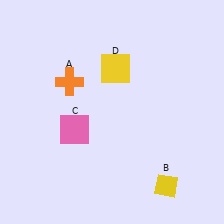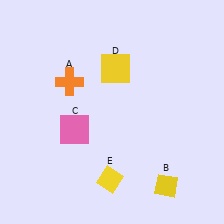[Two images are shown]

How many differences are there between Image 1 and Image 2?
There is 1 difference between the two images.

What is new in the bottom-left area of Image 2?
A yellow diamond (E) was added in the bottom-left area of Image 2.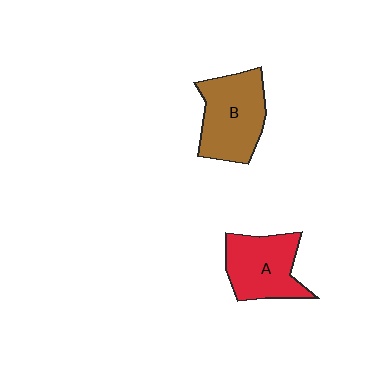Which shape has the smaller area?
Shape A (red).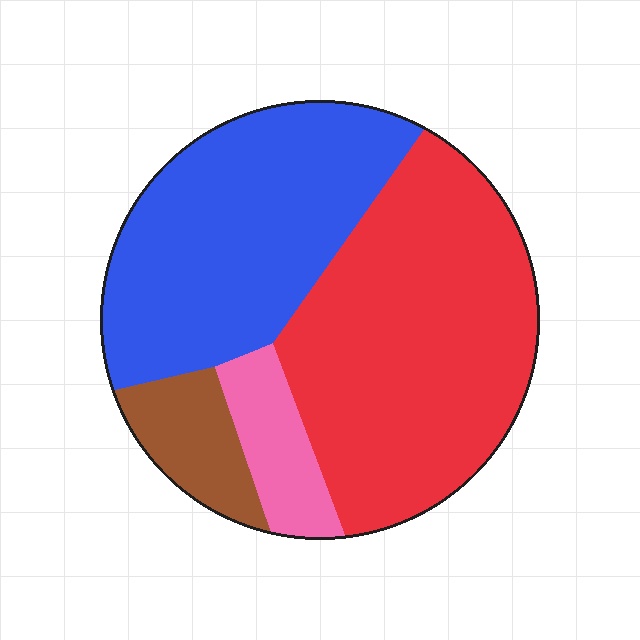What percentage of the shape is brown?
Brown covers around 10% of the shape.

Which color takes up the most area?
Red, at roughly 45%.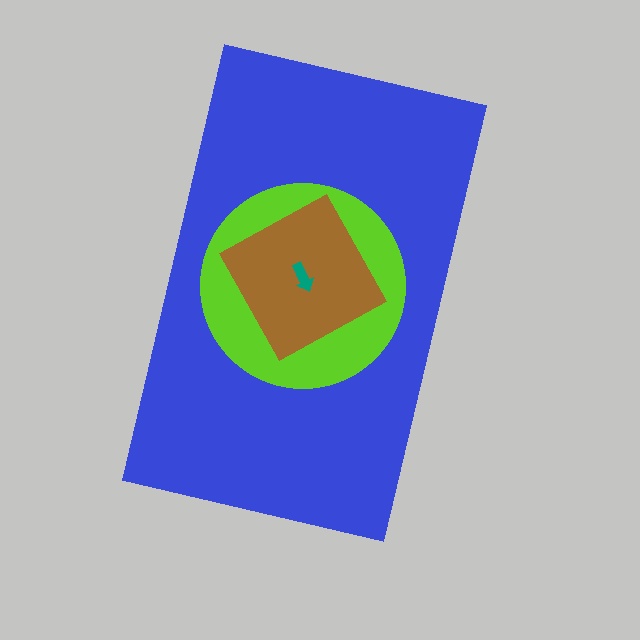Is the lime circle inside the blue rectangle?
Yes.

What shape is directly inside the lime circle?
The brown square.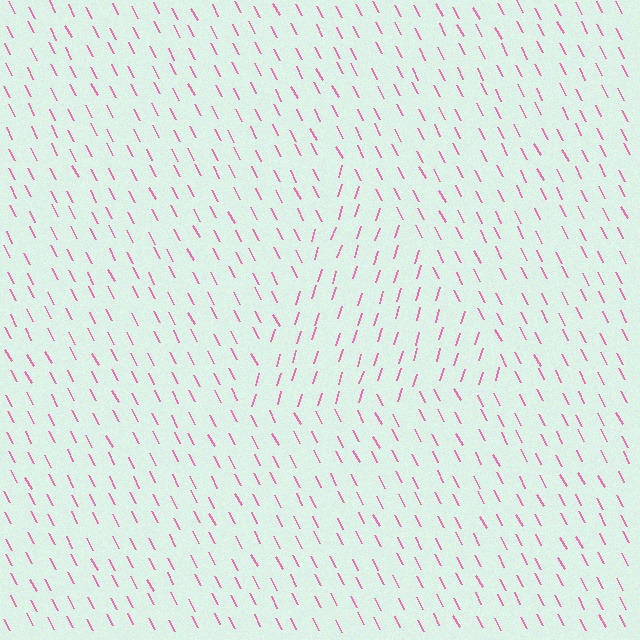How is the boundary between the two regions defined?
The boundary is defined purely by a change in line orientation (approximately 45 degrees difference). All lines are the same color and thickness.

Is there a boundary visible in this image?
Yes, there is a texture boundary formed by a change in line orientation.